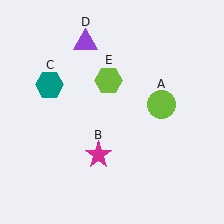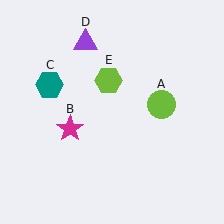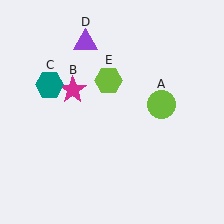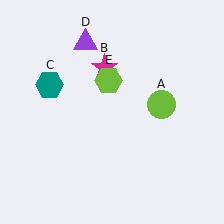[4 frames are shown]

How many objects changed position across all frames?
1 object changed position: magenta star (object B).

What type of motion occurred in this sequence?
The magenta star (object B) rotated clockwise around the center of the scene.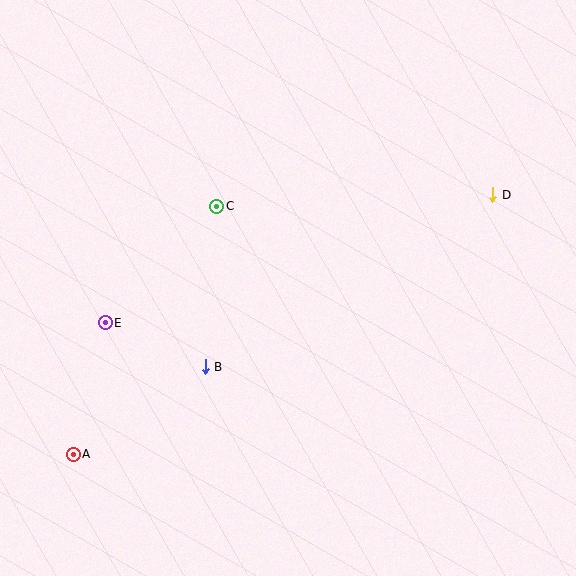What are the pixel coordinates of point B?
Point B is at (205, 367).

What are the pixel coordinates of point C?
Point C is at (216, 206).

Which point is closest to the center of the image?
Point C at (216, 206) is closest to the center.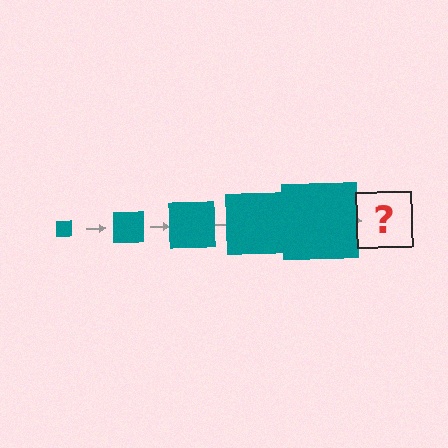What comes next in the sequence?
The next element should be a teal square, larger than the previous one.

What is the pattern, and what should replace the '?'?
The pattern is that the square gets progressively larger each step. The '?' should be a teal square, larger than the previous one.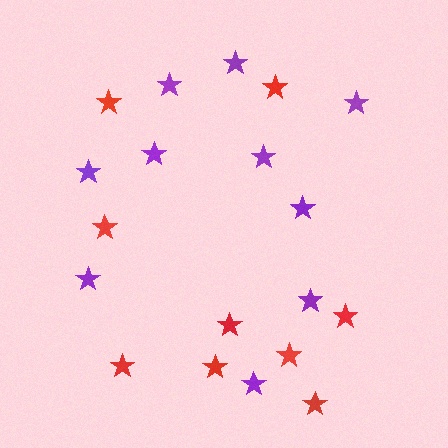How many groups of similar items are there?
There are 2 groups: one group of purple stars (10) and one group of red stars (9).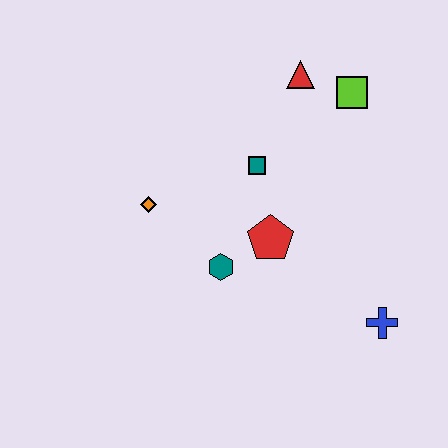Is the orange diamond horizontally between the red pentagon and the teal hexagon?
No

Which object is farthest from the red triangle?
The blue cross is farthest from the red triangle.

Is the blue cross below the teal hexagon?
Yes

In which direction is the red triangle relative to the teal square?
The red triangle is above the teal square.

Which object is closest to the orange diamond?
The teal hexagon is closest to the orange diamond.